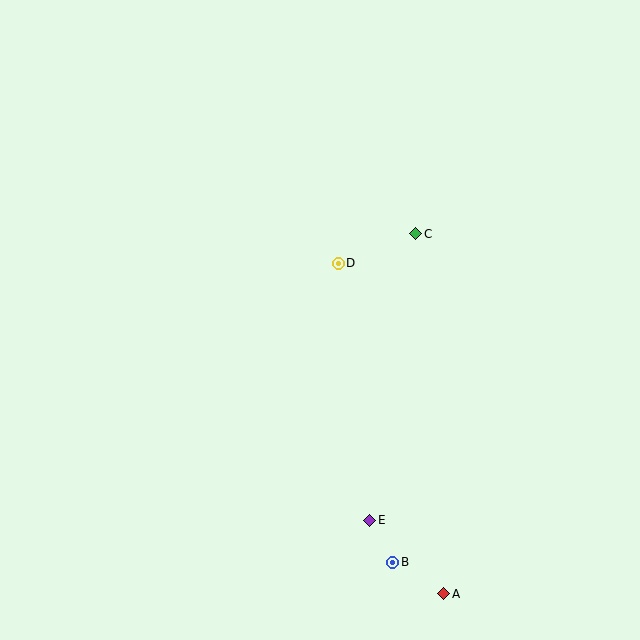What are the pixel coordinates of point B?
Point B is at (393, 562).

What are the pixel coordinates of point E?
Point E is at (370, 520).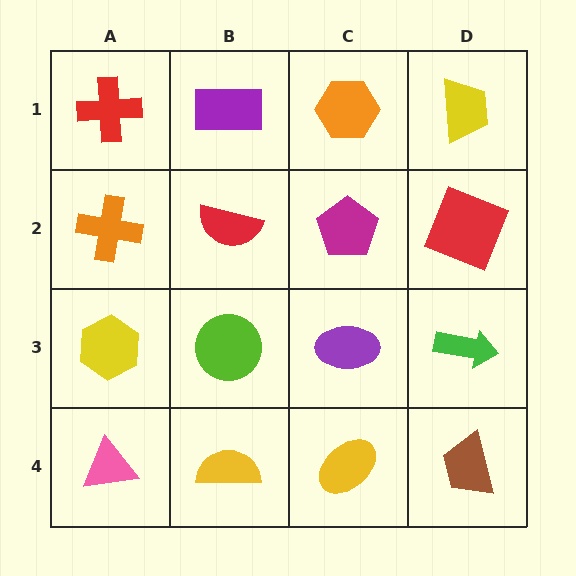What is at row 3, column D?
A green arrow.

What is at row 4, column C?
A yellow ellipse.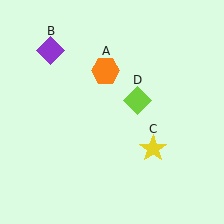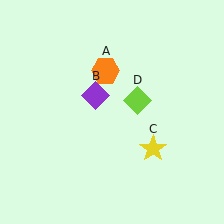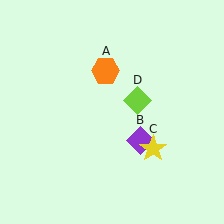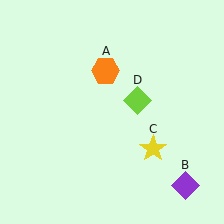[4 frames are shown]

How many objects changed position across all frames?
1 object changed position: purple diamond (object B).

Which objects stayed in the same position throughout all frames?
Orange hexagon (object A) and yellow star (object C) and lime diamond (object D) remained stationary.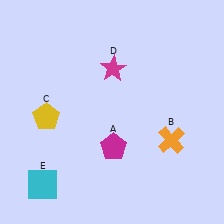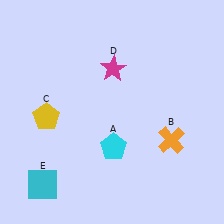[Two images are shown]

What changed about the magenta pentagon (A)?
In Image 1, A is magenta. In Image 2, it changed to cyan.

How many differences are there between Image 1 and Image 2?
There is 1 difference between the two images.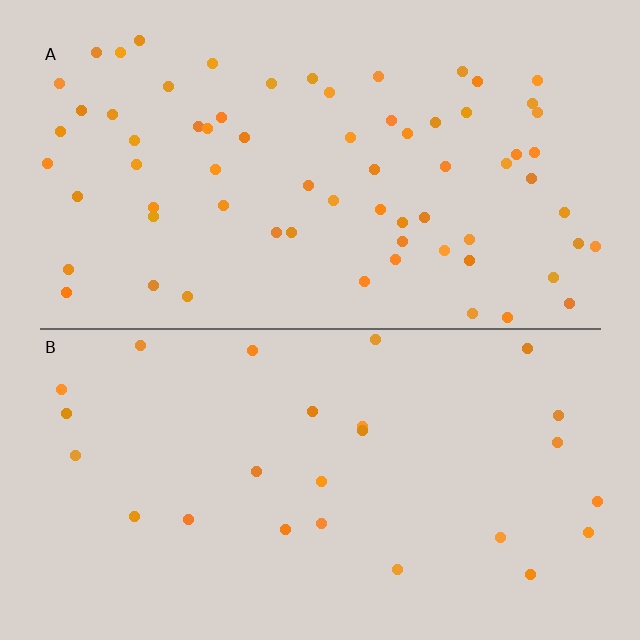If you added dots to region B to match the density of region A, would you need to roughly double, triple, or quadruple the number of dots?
Approximately triple.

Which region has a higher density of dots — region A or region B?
A (the top).